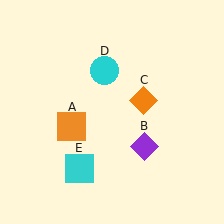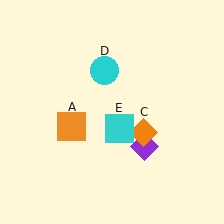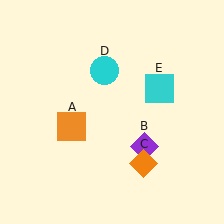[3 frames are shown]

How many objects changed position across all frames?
2 objects changed position: orange diamond (object C), cyan square (object E).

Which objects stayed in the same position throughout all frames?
Orange square (object A) and purple diamond (object B) and cyan circle (object D) remained stationary.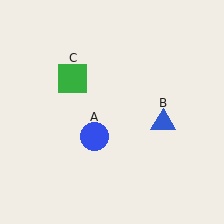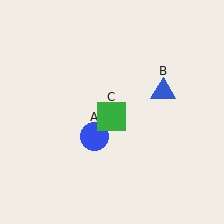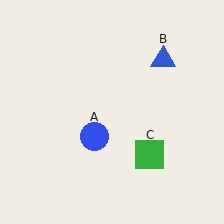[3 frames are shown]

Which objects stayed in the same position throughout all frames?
Blue circle (object A) remained stationary.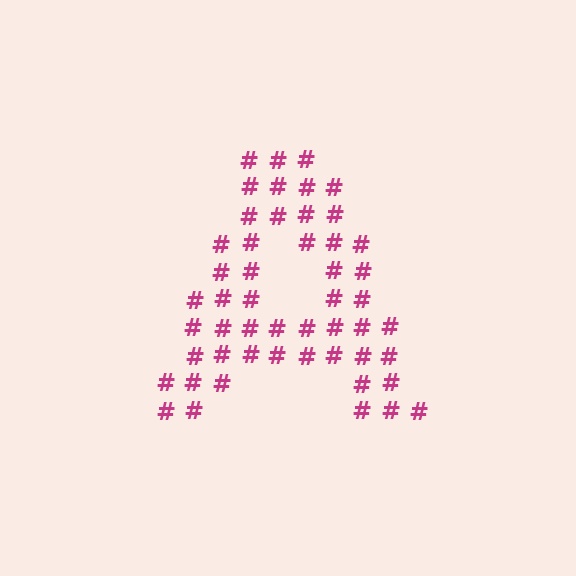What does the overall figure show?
The overall figure shows the letter A.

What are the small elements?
The small elements are hash symbols.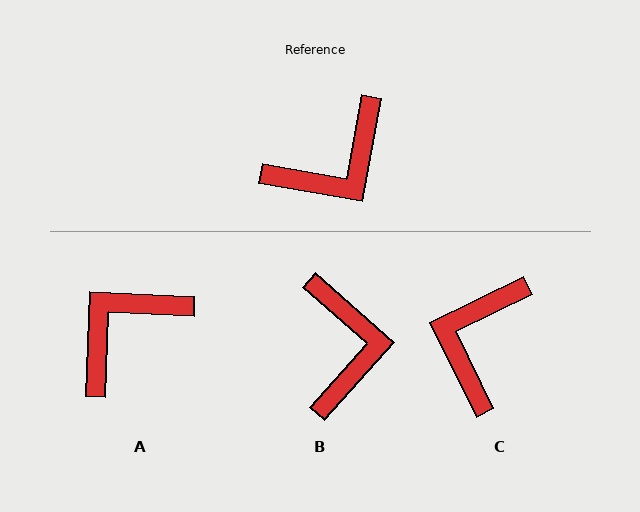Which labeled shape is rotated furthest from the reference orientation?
A, about 172 degrees away.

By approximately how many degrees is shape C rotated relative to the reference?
Approximately 144 degrees clockwise.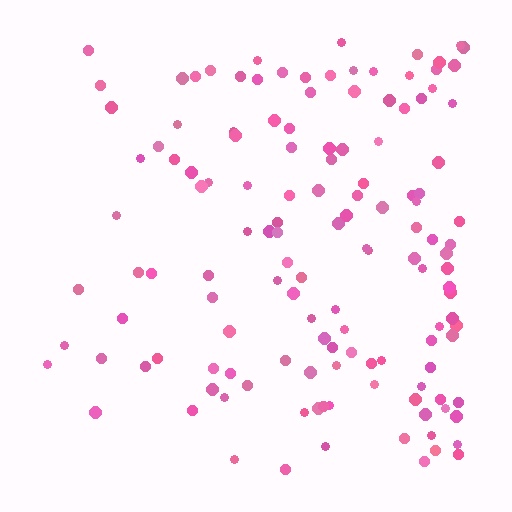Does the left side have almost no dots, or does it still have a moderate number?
Still a moderate number, just noticeably fewer than the right.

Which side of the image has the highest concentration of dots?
The right.